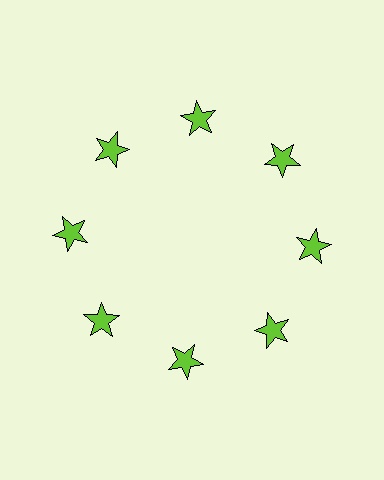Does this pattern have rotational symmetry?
Yes, this pattern has 8-fold rotational symmetry. It looks the same after rotating 45 degrees around the center.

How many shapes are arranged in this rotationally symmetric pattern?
There are 8 shapes, arranged in 8 groups of 1.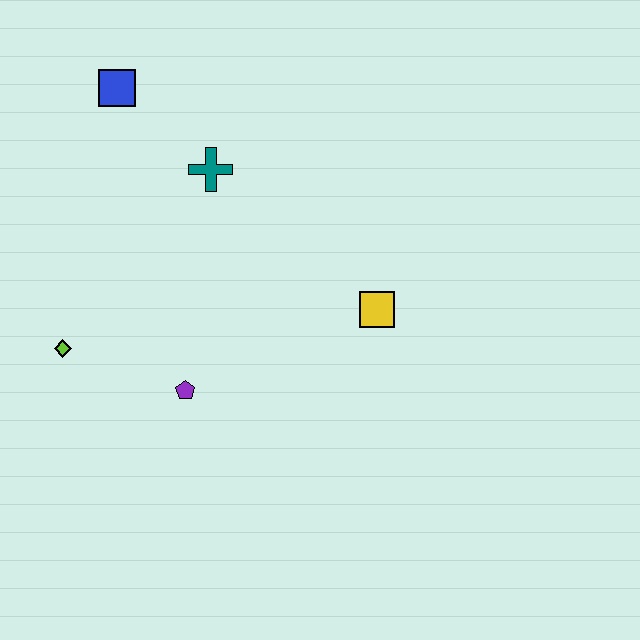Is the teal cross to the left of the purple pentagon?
No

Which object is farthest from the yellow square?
The blue square is farthest from the yellow square.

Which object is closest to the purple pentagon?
The lime diamond is closest to the purple pentagon.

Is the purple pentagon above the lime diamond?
No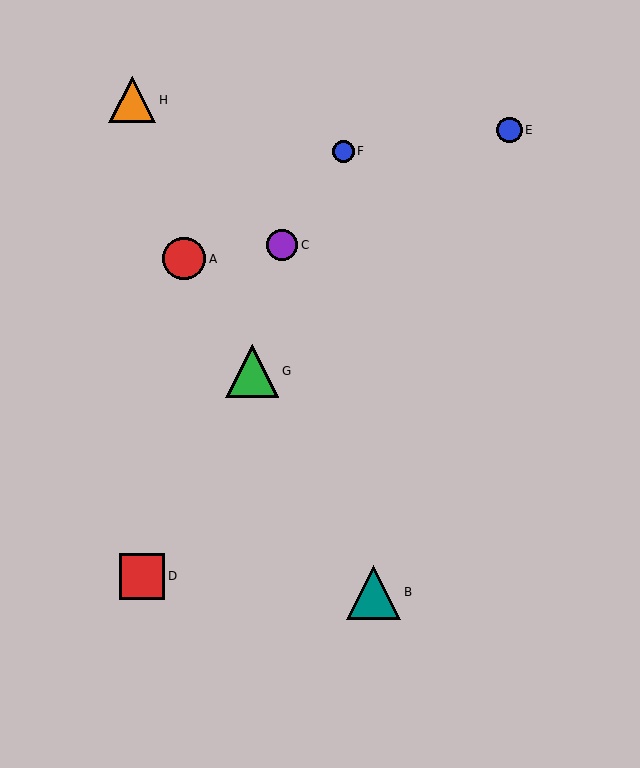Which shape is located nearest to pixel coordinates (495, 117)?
The blue circle (labeled E) at (509, 130) is nearest to that location.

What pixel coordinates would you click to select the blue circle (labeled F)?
Click at (343, 151) to select the blue circle F.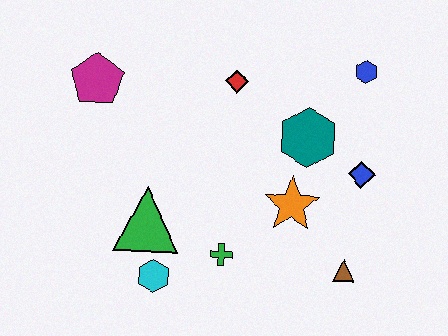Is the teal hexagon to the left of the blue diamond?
Yes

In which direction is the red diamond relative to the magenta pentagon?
The red diamond is to the right of the magenta pentagon.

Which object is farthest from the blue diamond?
The magenta pentagon is farthest from the blue diamond.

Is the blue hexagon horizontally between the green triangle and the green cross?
No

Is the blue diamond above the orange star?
Yes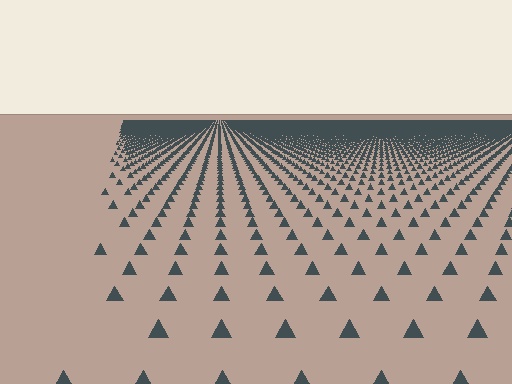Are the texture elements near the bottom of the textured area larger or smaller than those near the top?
Larger. Near the bottom, elements are closer to the viewer and appear at a bigger on-screen size.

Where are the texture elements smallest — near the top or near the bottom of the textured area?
Near the top.